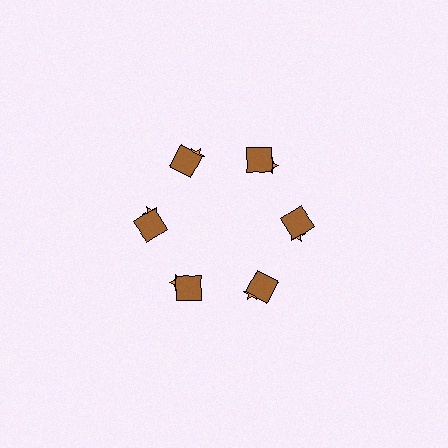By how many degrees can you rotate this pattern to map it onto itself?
The pattern maps onto itself every 60 degrees of rotation.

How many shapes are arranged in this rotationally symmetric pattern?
There are 12 shapes, arranged in 6 groups of 2.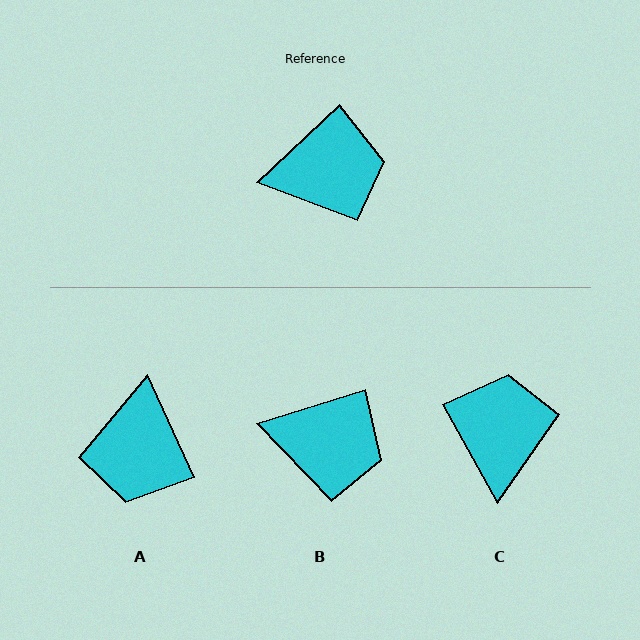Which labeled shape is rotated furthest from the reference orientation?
A, about 109 degrees away.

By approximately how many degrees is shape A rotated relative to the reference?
Approximately 109 degrees clockwise.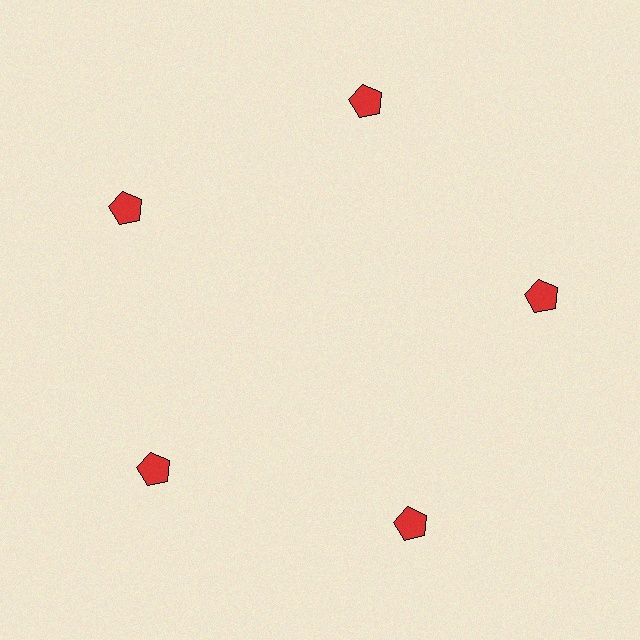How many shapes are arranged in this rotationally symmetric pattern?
There are 5 shapes, arranged in 5 groups of 1.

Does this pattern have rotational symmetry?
Yes, this pattern has 5-fold rotational symmetry. It looks the same after rotating 72 degrees around the center.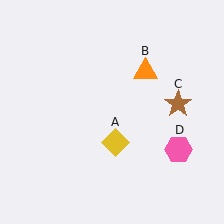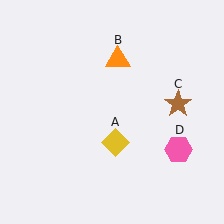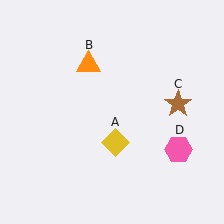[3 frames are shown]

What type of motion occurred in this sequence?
The orange triangle (object B) rotated counterclockwise around the center of the scene.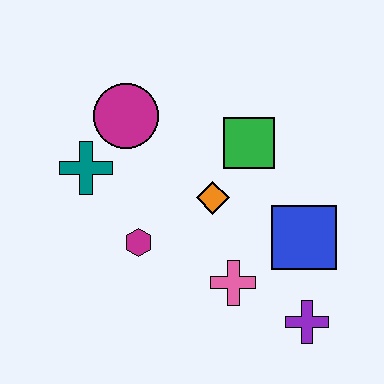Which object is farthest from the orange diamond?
The purple cross is farthest from the orange diamond.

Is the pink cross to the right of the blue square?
No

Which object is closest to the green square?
The orange diamond is closest to the green square.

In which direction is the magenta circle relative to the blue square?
The magenta circle is to the left of the blue square.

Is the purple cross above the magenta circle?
No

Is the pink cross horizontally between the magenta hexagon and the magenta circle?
No